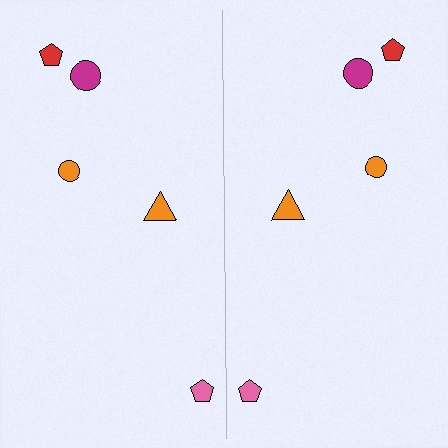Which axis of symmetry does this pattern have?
The pattern has a vertical axis of symmetry running through the center of the image.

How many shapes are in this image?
There are 10 shapes in this image.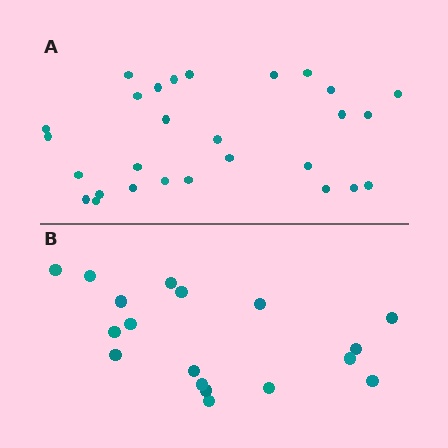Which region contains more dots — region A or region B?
Region A (the top region) has more dots.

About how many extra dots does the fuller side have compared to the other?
Region A has roughly 10 or so more dots than region B.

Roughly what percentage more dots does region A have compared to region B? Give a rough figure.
About 55% more.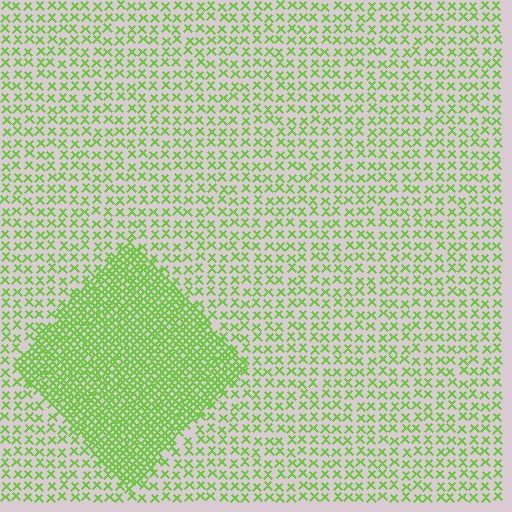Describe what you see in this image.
The image contains small lime elements arranged at two different densities. A diamond-shaped region is visible where the elements are more densely packed than the surrounding area.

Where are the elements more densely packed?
The elements are more densely packed inside the diamond boundary.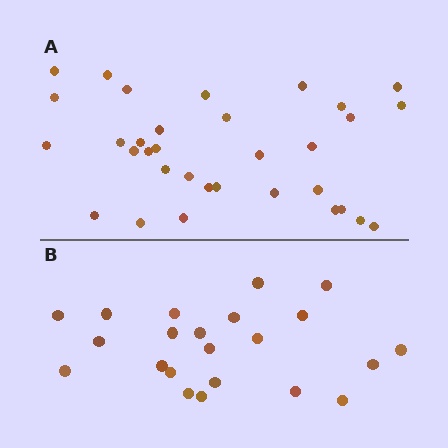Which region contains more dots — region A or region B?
Region A (the top region) has more dots.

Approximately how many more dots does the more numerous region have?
Region A has roughly 12 or so more dots than region B.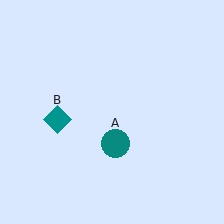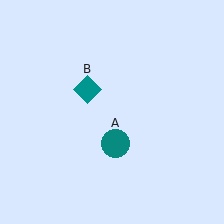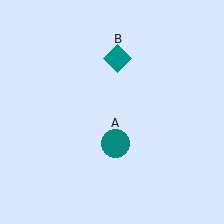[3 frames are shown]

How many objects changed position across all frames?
1 object changed position: teal diamond (object B).